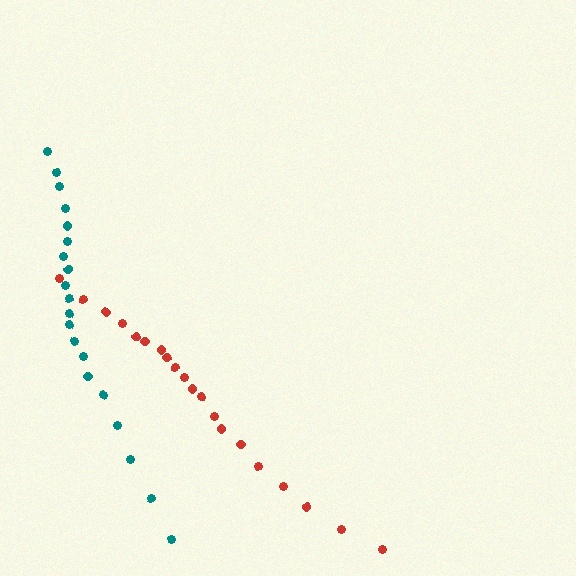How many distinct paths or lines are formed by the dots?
There are 2 distinct paths.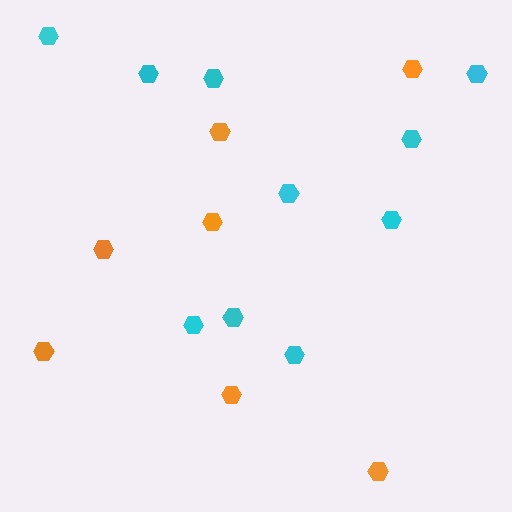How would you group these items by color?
There are 2 groups: one group of cyan hexagons (10) and one group of orange hexagons (7).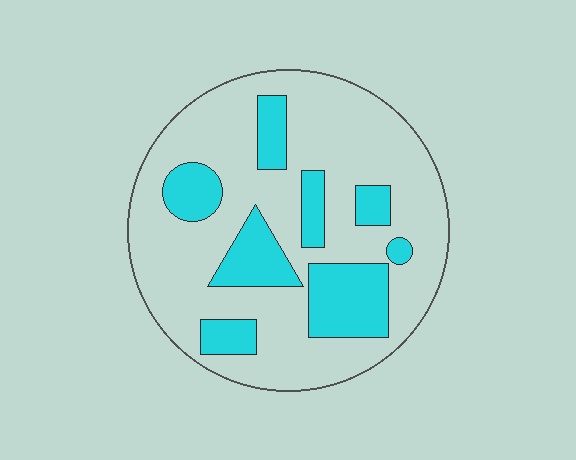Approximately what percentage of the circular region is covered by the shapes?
Approximately 25%.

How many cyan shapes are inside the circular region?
8.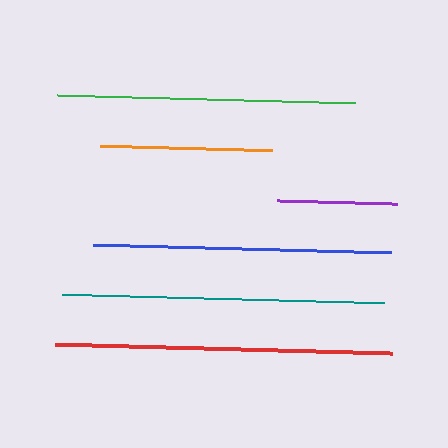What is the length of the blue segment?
The blue segment is approximately 299 pixels long.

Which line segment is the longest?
The red line is the longest at approximately 337 pixels.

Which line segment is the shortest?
The purple line is the shortest at approximately 119 pixels.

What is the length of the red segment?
The red segment is approximately 337 pixels long.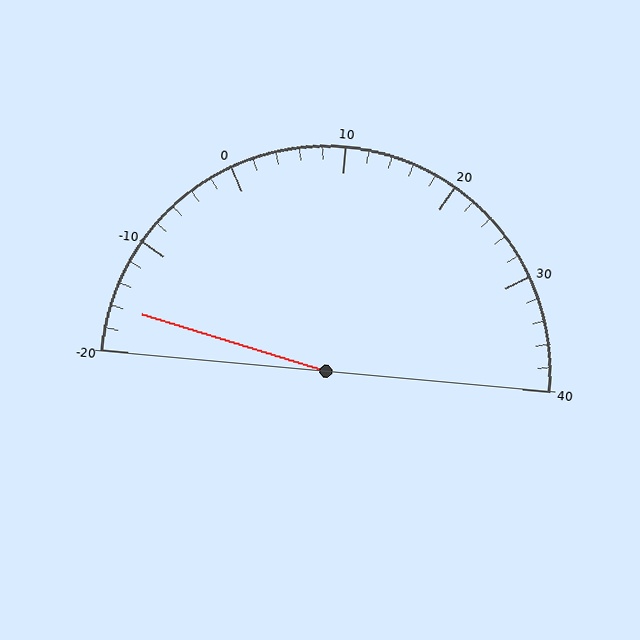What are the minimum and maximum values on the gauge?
The gauge ranges from -20 to 40.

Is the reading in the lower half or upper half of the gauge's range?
The reading is in the lower half of the range (-20 to 40).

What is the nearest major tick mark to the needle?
The nearest major tick mark is -20.